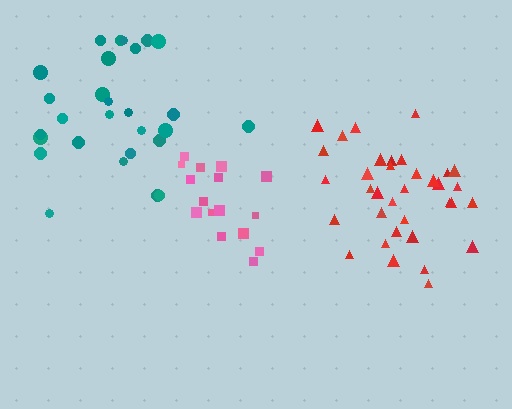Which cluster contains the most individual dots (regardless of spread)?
Red (35).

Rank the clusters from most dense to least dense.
pink, red, teal.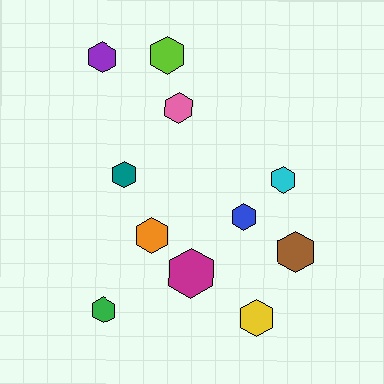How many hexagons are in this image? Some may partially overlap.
There are 11 hexagons.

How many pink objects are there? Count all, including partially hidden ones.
There is 1 pink object.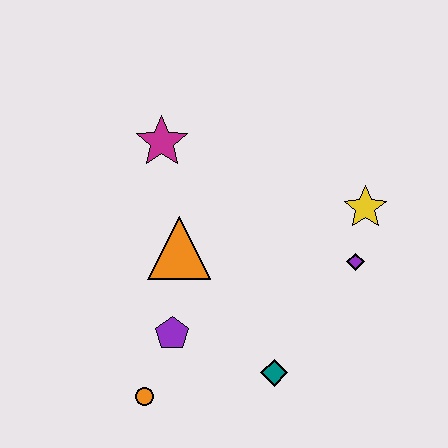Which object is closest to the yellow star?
The purple diamond is closest to the yellow star.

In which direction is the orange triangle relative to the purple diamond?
The orange triangle is to the left of the purple diamond.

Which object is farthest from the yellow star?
The orange circle is farthest from the yellow star.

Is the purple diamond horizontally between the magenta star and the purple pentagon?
No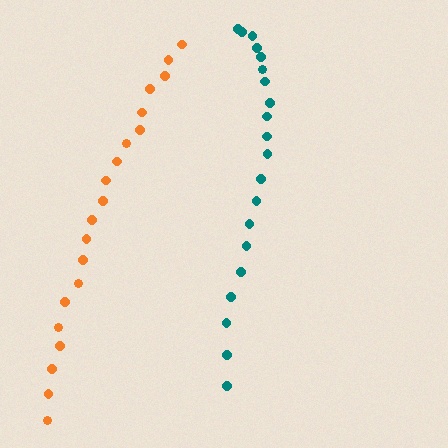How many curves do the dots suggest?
There are 2 distinct paths.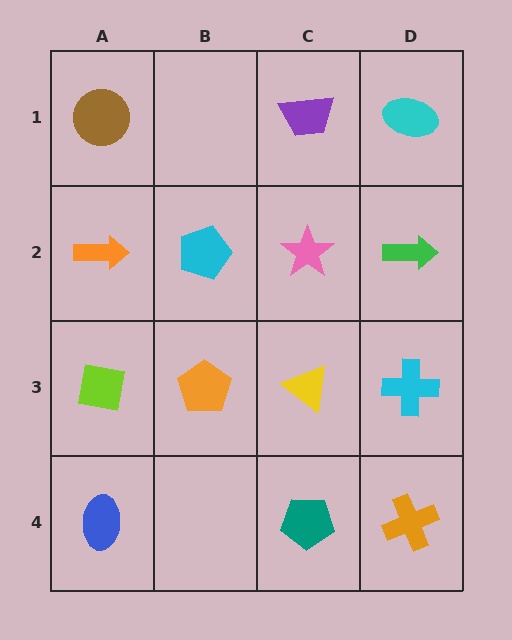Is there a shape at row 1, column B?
No, that cell is empty.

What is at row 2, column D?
A green arrow.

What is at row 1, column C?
A purple trapezoid.